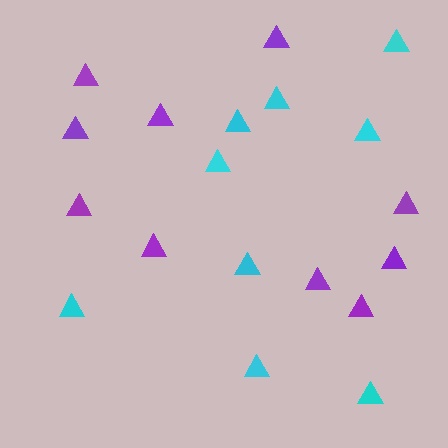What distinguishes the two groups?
There are 2 groups: one group of cyan triangles (9) and one group of purple triangles (10).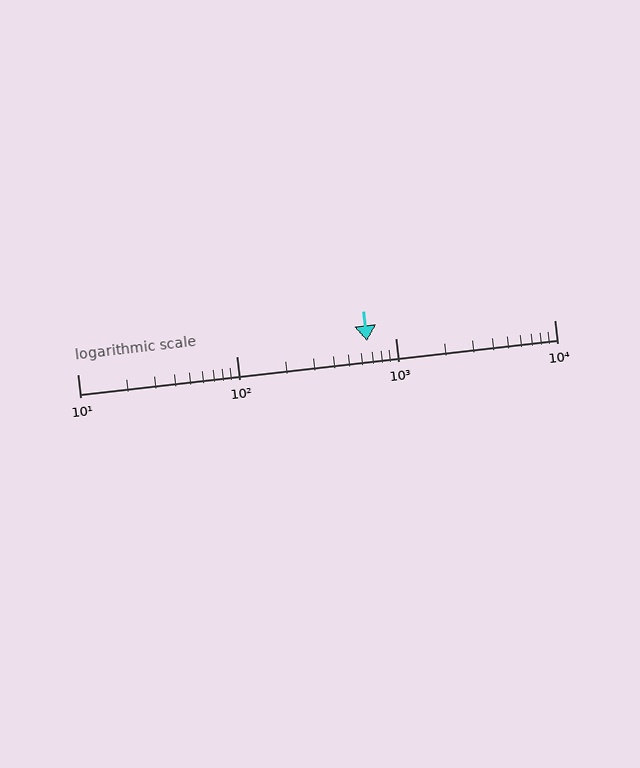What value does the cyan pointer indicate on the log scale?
The pointer indicates approximately 660.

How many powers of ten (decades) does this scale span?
The scale spans 3 decades, from 10 to 10000.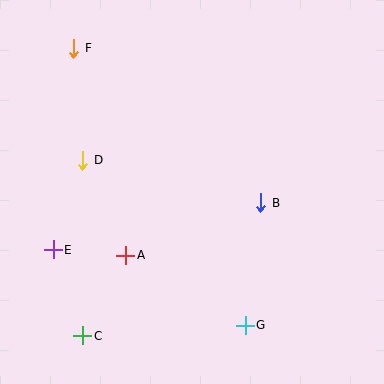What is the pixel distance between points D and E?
The distance between D and E is 95 pixels.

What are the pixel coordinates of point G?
Point G is at (245, 325).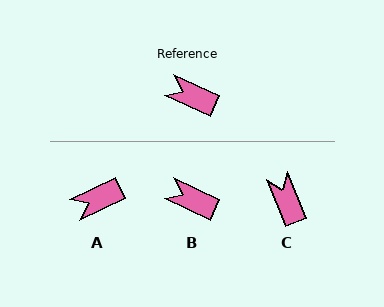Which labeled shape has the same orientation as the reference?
B.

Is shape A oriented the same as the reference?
No, it is off by about 50 degrees.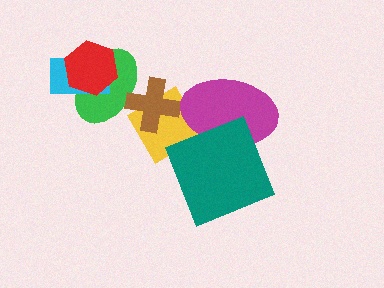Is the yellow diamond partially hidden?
Yes, it is partially covered by another shape.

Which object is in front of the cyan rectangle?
The red hexagon is in front of the cyan rectangle.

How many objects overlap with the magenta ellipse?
2 objects overlap with the magenta ellipse.